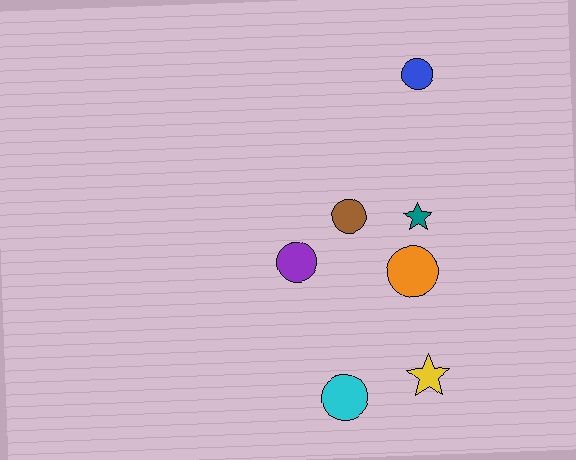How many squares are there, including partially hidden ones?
There are no squares.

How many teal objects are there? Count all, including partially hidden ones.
There is 1 teal object.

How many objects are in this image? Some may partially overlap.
There are 7 objects.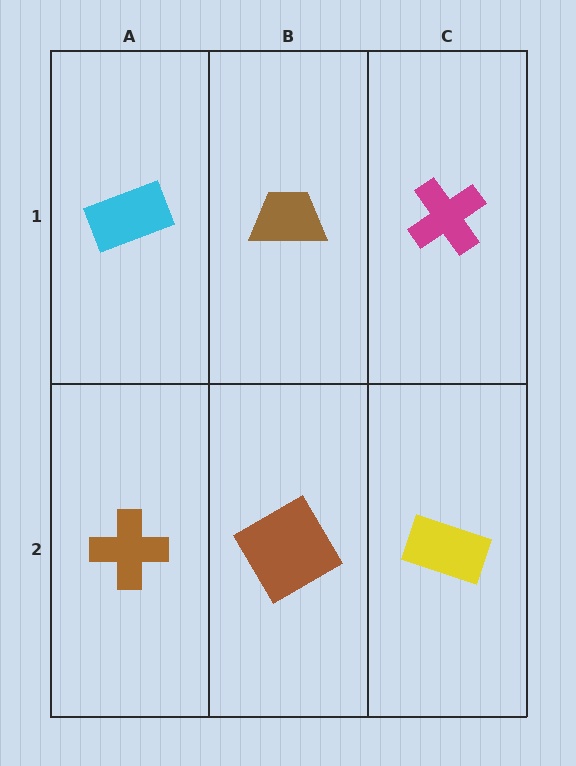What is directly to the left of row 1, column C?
A brown trapezoid.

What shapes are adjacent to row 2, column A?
A cyan rectangle (row 1, column A), a brown diamond (row 2, column B).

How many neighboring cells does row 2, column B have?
3.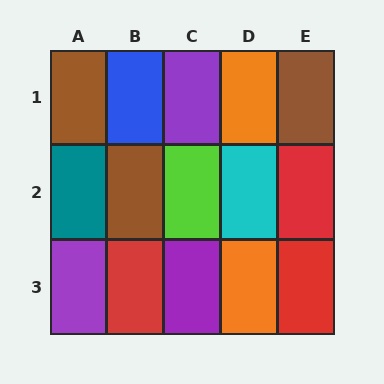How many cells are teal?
1 cell is teal.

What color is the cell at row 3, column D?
Orange.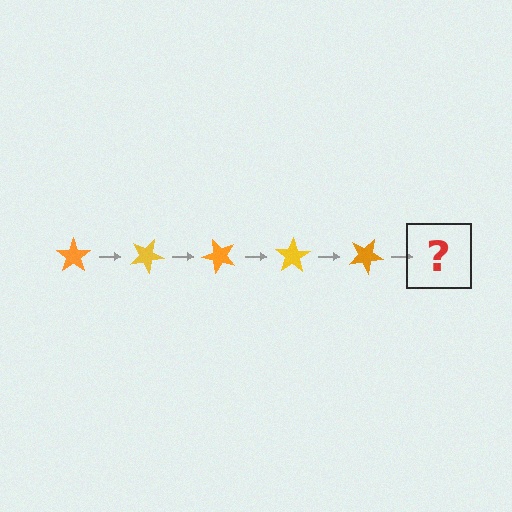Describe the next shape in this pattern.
It should be a yellow star, rotated 125 degrees from the start.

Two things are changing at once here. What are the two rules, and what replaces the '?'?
The two rules are that it rotates 25 degrees each step and the color cycles through orange and yellow. The '?' should be a yellow star, rotated 125 degrees from the start.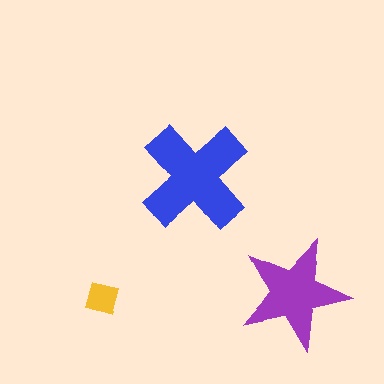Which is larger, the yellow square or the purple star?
The purple star.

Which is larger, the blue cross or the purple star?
The blue cross.